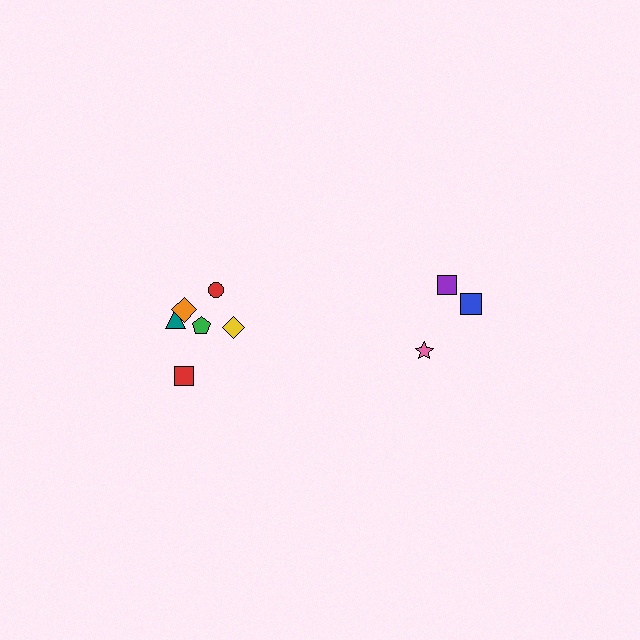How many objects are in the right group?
There are 3 objects.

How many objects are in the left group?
There are 6 objects.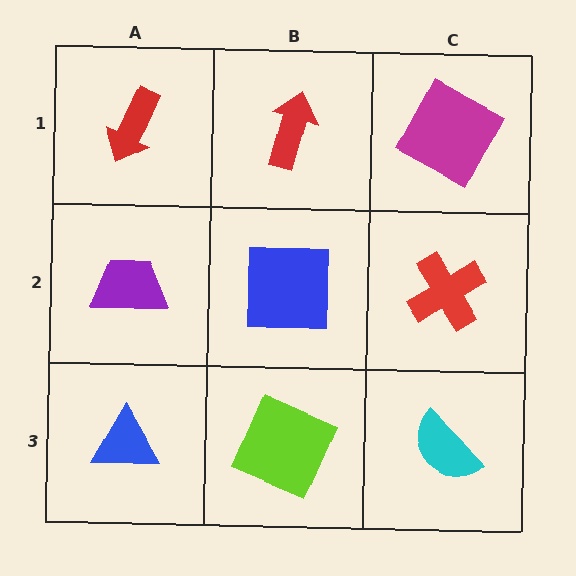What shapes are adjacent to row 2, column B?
A red arrow (row 1, column B), a lime square (row 3, column B), a purple trapezoid (row 2, column A), a red cross (row 2, column C).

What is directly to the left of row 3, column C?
A lime square.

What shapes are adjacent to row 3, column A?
A purple trapezoid (row 2, column A), a lime square (row 3, column B).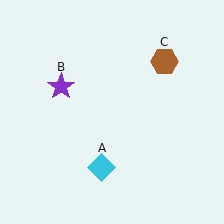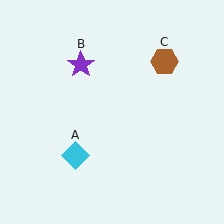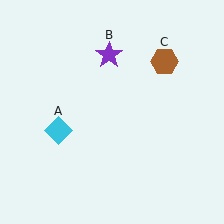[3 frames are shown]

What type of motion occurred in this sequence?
The cyan diamond (object A), purple star (object B) rotated clockwise around the center of the scene.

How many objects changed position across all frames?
2 objects changed position: cyan diamond (object A), purple star (object B).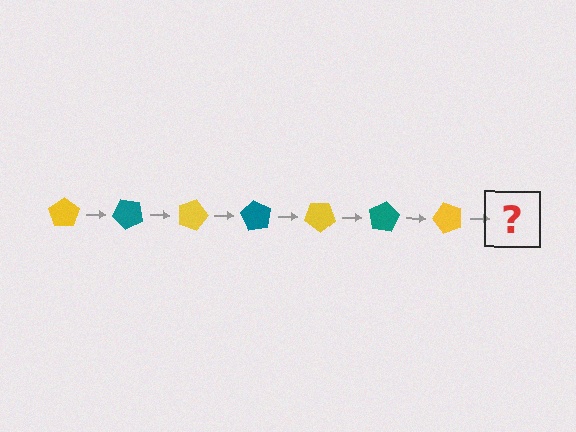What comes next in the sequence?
The next element should be a teal pentagon, rotated 315 degrees from the start.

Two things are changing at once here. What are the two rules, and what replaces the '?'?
The two rules are that it rotates 45 degrees each step and the color cycles through yellow and teal. The '?' should be a teal pentagon, rotated 315 degrees from the start.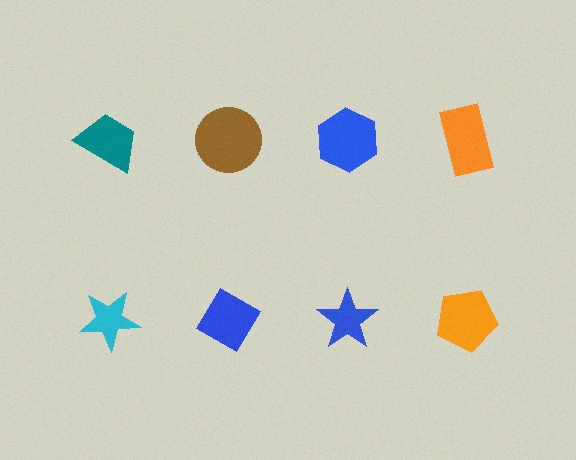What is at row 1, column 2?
A brown circle.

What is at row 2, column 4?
An orange pentagon.